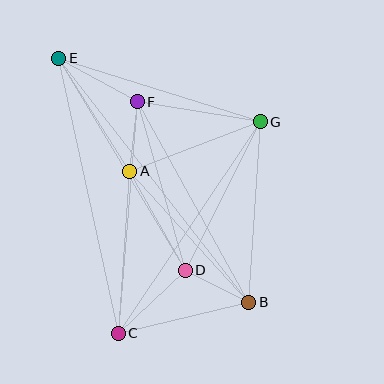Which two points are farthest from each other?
Points B and E are farthest from each other.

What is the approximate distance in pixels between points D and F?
The distance between D and F is approximately 175 pixels.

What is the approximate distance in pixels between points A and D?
The distance between A and D is approximately 114 pixels.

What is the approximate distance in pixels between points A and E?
The distance between A and E is approximately 133 pixels.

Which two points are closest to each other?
Points A and F are closest to each other.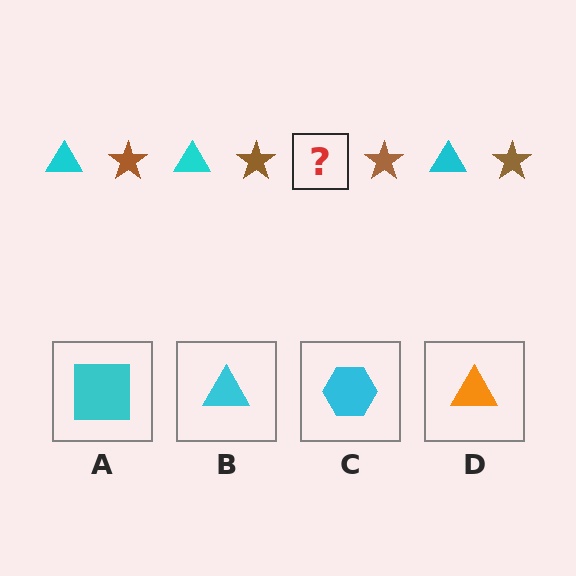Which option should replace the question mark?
Option B.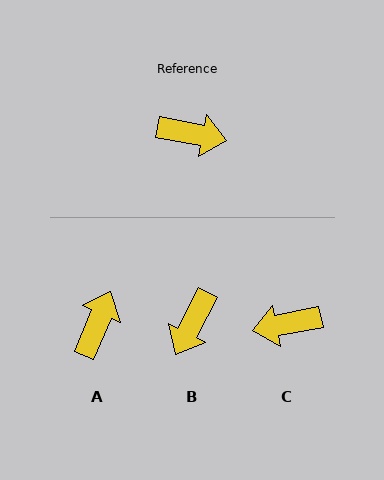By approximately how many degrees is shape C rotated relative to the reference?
Approximately 158 degrees clockwise.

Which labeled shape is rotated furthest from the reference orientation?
C, about 158 degrees away.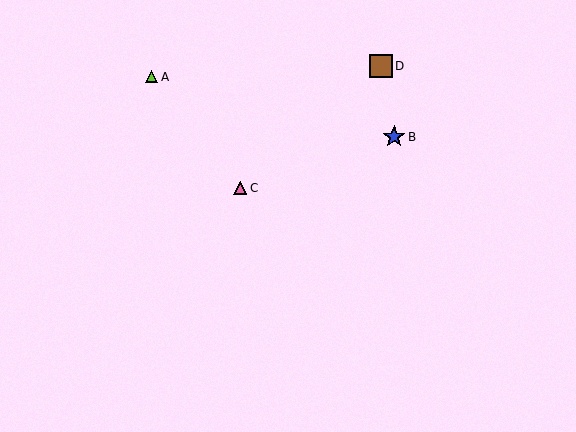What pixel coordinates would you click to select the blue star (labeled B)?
Click at (394, 137) to select the blue star B.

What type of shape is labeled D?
Shape D is a brown square.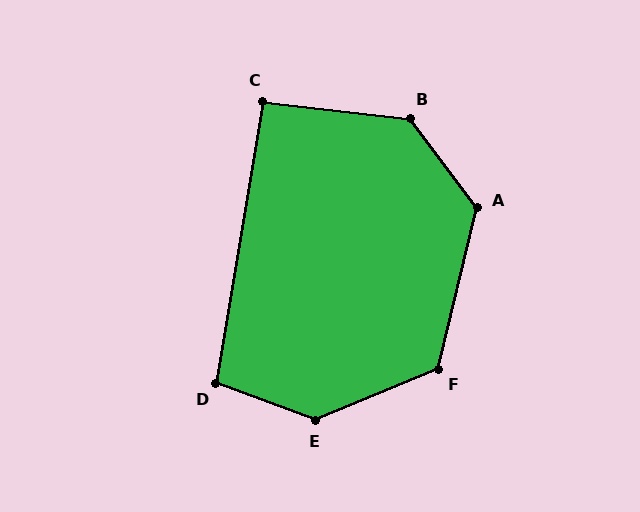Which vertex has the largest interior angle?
E, at approximately 137 degrees.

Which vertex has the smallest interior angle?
C, at approximately 93 degrees.